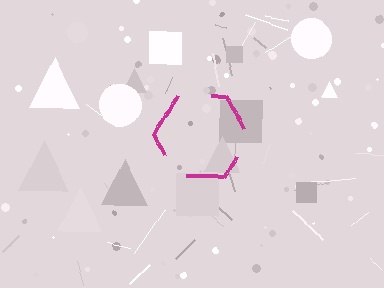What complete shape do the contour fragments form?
The contour fragments form a hexagon.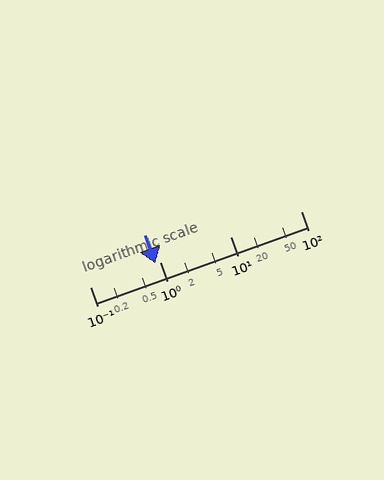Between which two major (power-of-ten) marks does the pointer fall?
The pointer is between 0.1 and 1.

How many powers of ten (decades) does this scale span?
The scale spans 3 decades, from 0.1 to 100.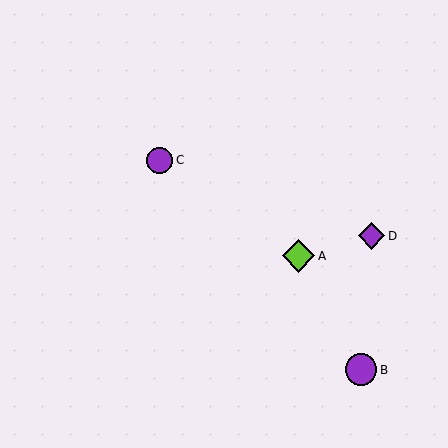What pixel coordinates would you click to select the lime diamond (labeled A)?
Click at (299, 256) to select the lime diamond A.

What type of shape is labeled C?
Shape C is a purple circle.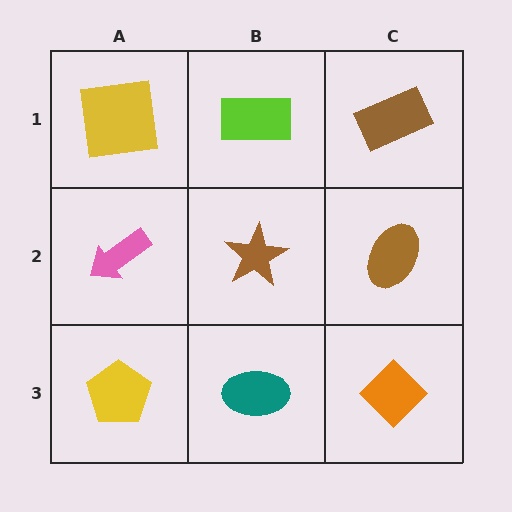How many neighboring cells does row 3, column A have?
2.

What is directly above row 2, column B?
A lime rectangle.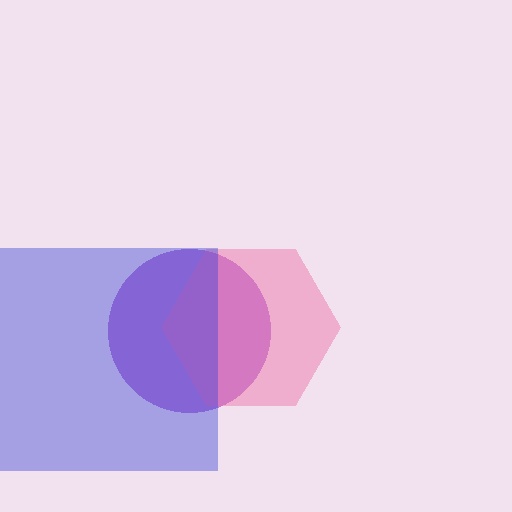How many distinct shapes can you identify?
There are 3 distinct shapes: a purple circle, a pink hexagon, a blue square.